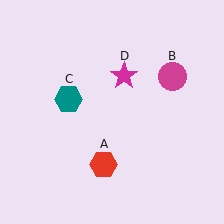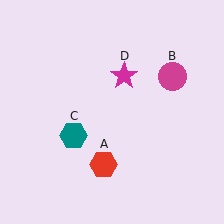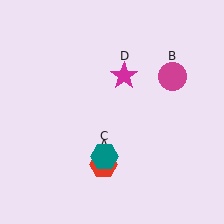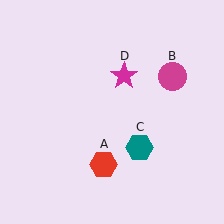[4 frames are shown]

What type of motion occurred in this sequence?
The teal hexagon (object C) rotated counterclockwise around the center of the scene.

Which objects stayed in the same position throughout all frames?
Red hexagon (object A) and magenta circle (object B) and magenta star (object D) remained stationary.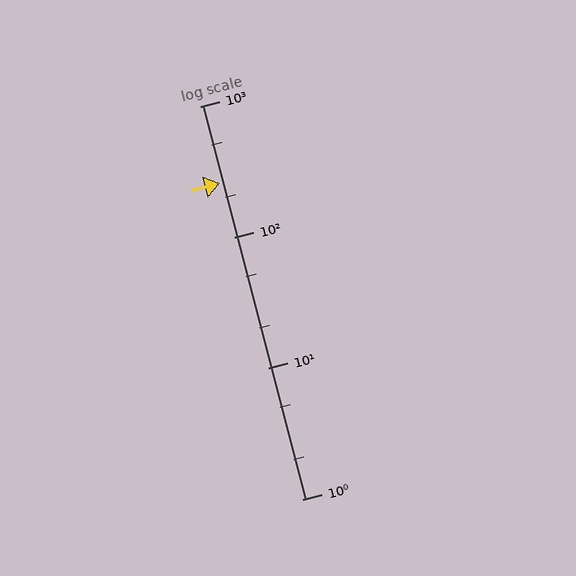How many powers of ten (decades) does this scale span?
The scale spans 3 decades, from 1 to 1000.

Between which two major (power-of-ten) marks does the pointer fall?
The pointer is between 100 and 1000.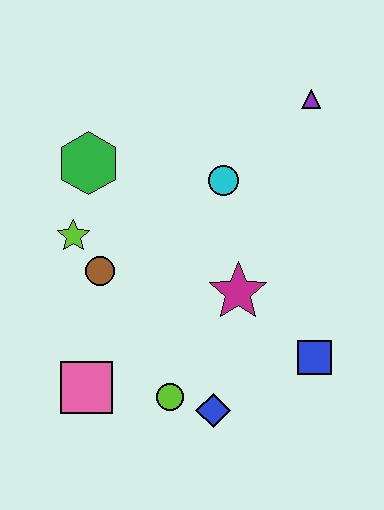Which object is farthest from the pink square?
The purple triangle is farthest from the pink square.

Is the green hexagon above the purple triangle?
No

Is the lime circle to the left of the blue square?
Yes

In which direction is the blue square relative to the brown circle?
The blue square is to the right of the brown circle.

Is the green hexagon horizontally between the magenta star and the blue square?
No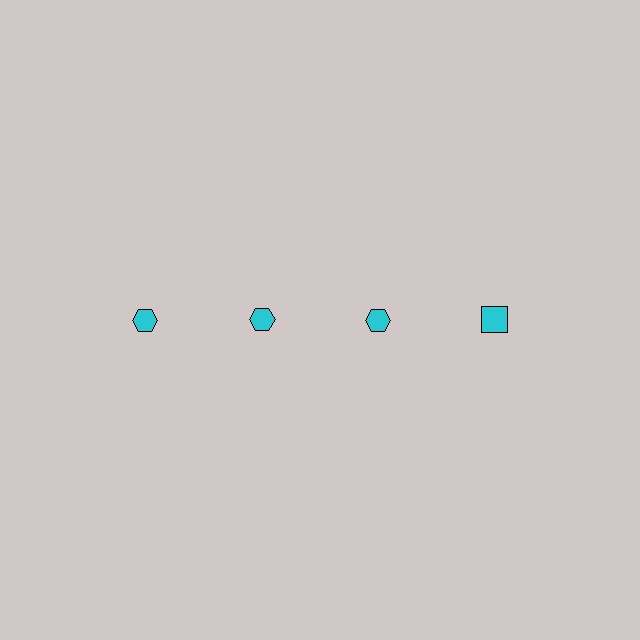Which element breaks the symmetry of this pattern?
The cyan square in the top row, second from right column breaks the symmetry. All other shapes are cyan hexagons.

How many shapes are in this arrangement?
There are 4 shapes arranged in a grid pattern.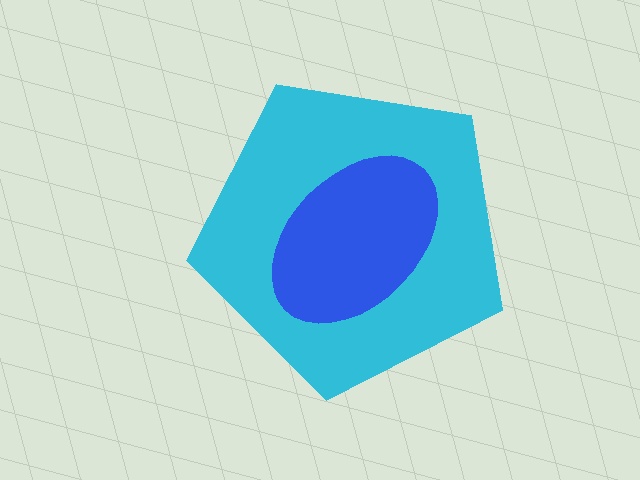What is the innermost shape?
The blue ellipse.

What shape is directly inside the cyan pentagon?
The blue ellipse.